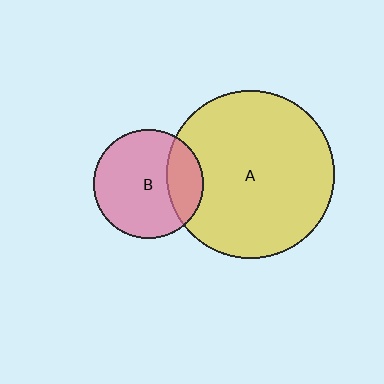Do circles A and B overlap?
Yes.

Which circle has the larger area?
Circle A (yellow).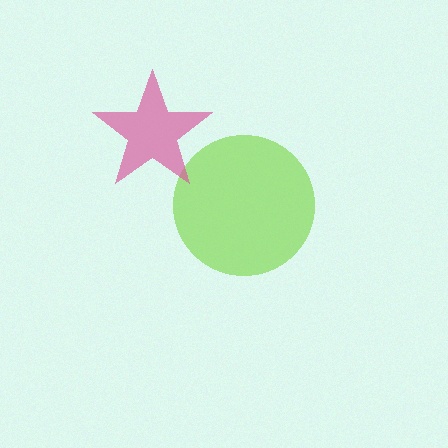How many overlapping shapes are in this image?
There are 2 overlapping shapes in the image.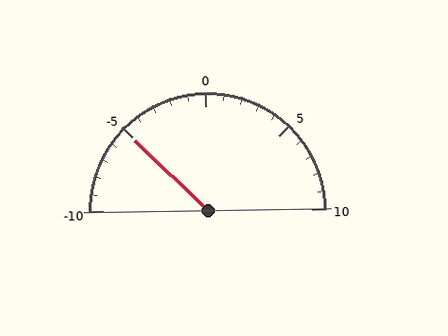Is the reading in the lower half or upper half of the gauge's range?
The reading is in the lower half of the range (-10 to 10).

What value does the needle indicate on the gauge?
The needle indicates approximately -5.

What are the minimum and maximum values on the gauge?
The gauge ranges from -10 to 10.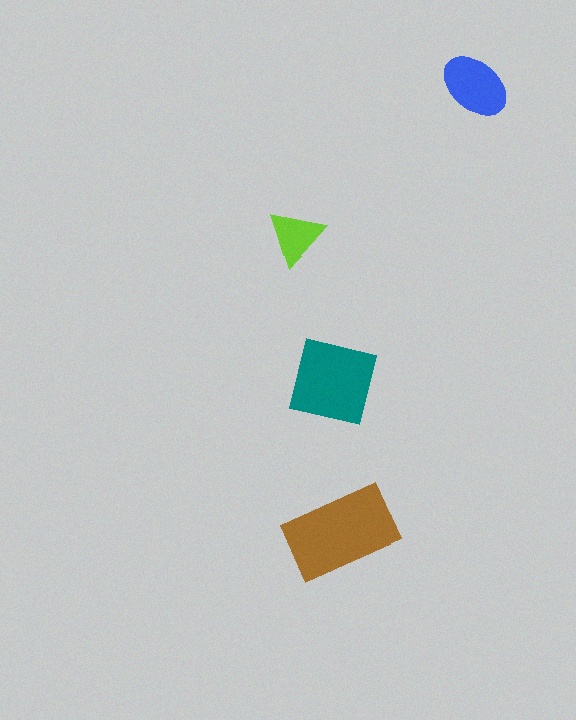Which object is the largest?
The brown rectangle.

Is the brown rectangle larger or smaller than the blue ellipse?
Larger.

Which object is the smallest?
The lime triangle.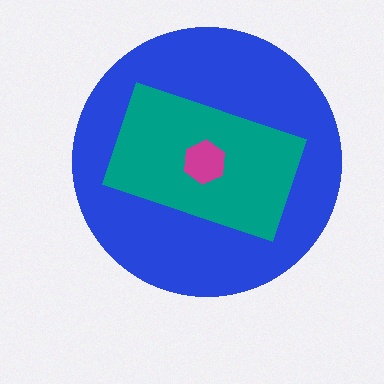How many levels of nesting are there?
3.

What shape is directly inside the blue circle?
The teal rectangle.